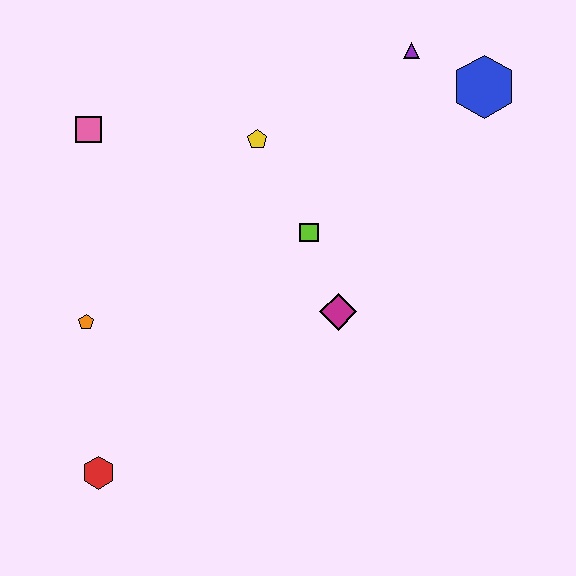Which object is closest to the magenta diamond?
The lime square is closest to the magenta diamond.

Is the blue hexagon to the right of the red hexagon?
Yes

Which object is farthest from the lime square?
The red hexagon is farthest from the lime square.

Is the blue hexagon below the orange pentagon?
No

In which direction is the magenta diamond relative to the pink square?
The magenta diamond is to the right of the pink square.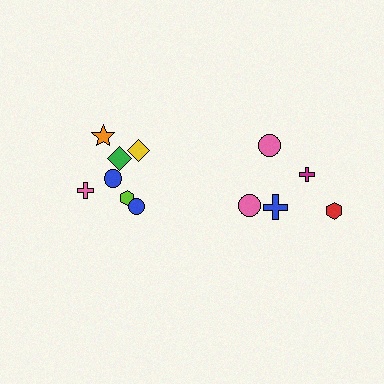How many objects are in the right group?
There are 5 objects.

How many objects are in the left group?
There are 7 objects.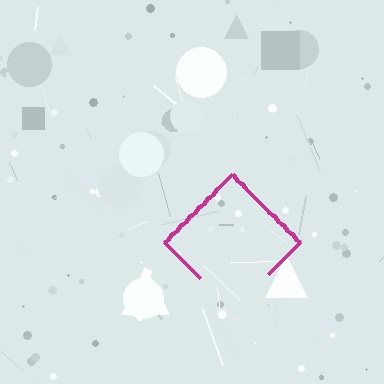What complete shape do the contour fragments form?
The contour fragments form a diamond.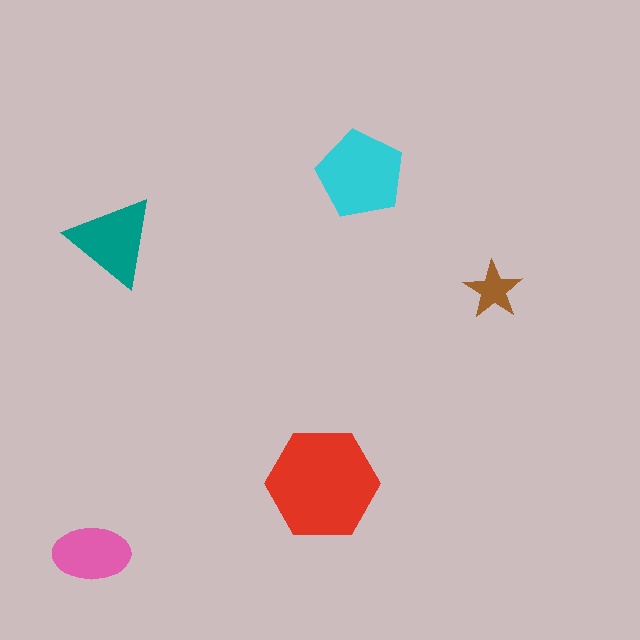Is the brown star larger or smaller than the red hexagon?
Smaller.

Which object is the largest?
The red hexagon.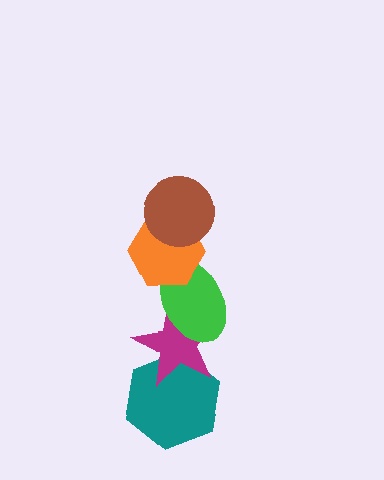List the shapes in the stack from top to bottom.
From top to bottom: the brown circle, the orange hexagon, the green ellipse, the magenta star, the teal hexagon.